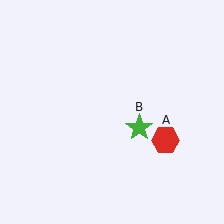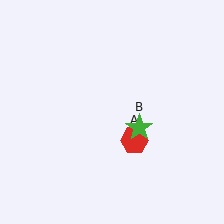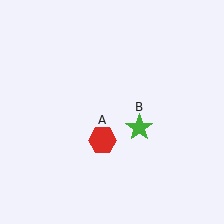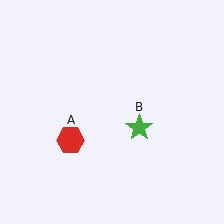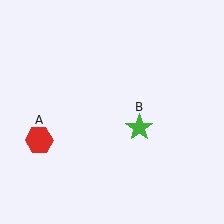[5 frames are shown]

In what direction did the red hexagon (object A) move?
The red hexagon (object A) moved left.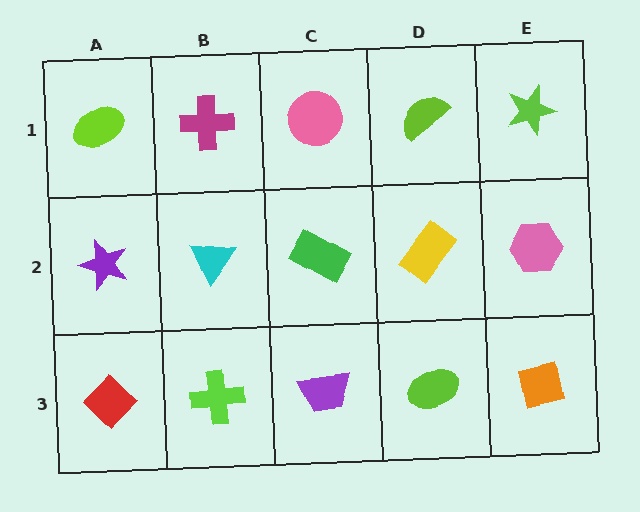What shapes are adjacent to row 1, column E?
A pink hexagon (row 2, column E), a lime semicircle (row 1, column D).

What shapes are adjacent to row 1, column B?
A cyan triangle (row 2, column B), a lime ellipse (row 1, column A), a pink circle (row 1, column C).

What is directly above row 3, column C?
A green rectangle.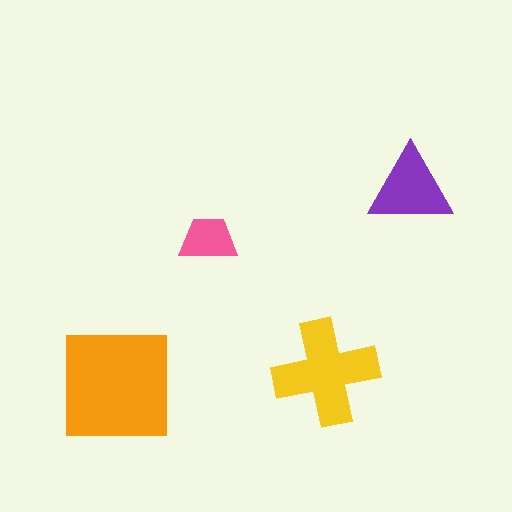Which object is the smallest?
The pink trapezoid.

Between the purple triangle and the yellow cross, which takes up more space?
The yellow cross.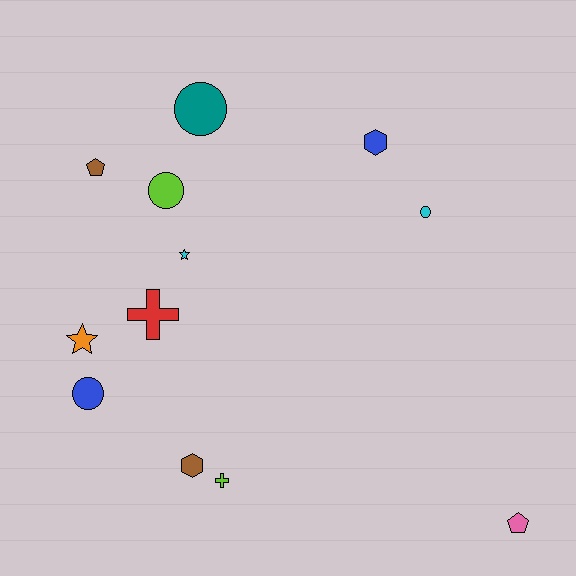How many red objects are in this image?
There is 1 red object.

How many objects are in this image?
There are 12 objects.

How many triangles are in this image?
There are no triangles.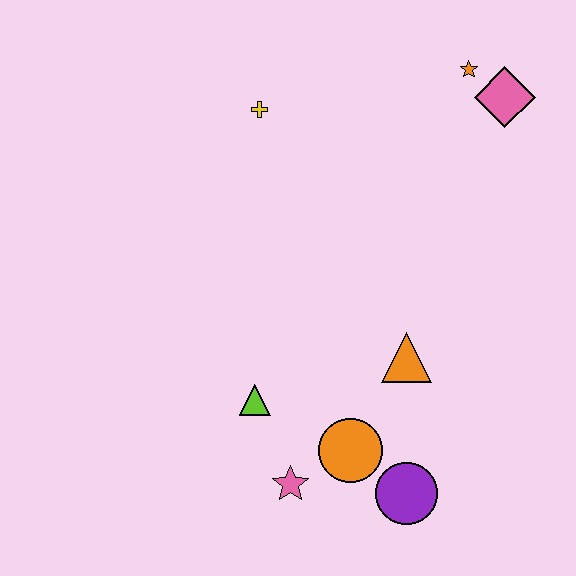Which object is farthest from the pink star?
The orange star is farthest from the pink star.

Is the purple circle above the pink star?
No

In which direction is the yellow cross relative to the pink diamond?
The yellow cross is to the left of the pink diamond.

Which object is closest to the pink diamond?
The orange star is closest to the pink diamond.